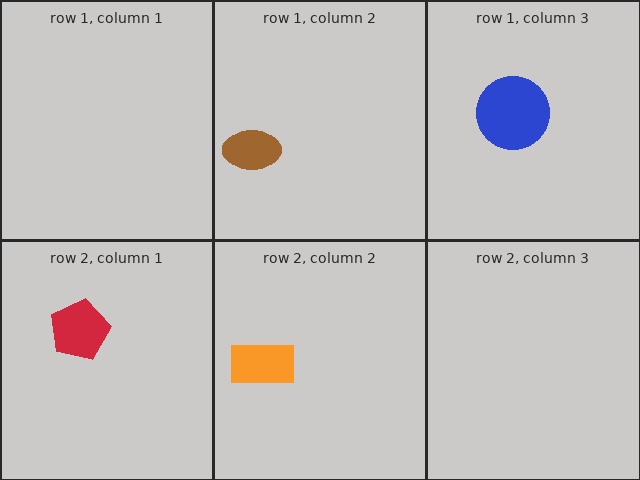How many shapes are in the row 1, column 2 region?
1.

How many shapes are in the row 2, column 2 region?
1.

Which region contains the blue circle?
The row 1, column 3 region.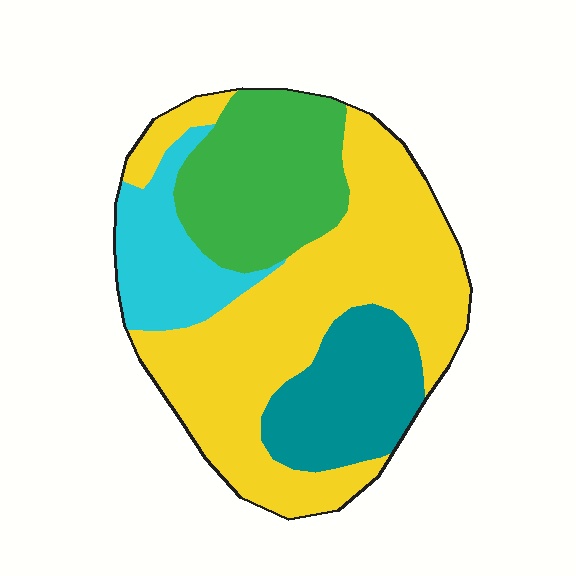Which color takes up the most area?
Yellow, at roughly 50%.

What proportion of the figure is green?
Green takes up about one fifth (1/5) of the figure.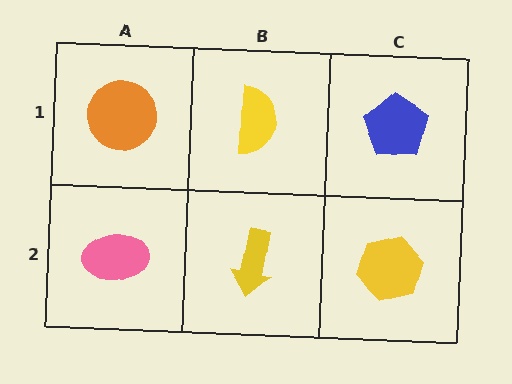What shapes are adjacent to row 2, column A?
An orange circle (row 1, column A), a yellow arrow (row 2, column B).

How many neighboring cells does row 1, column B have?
3.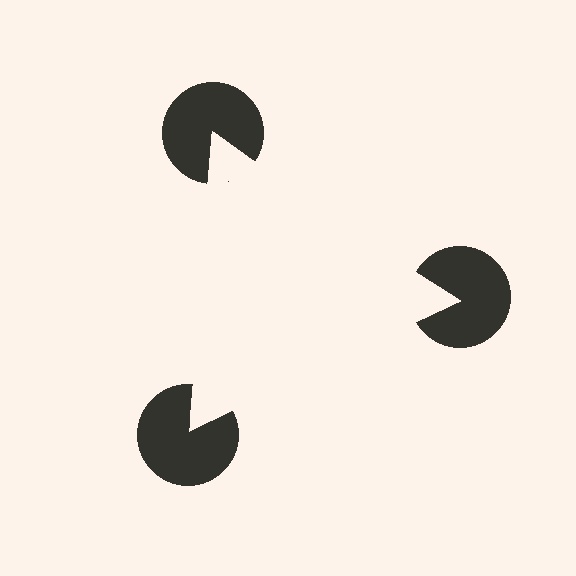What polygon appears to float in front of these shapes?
An illusory triangle — its edges are inferred from the aligned wedge cuts in the pac-man discs, not physically drawn.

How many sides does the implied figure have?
3 sides.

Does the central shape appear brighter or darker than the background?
It typically appears slightly brighter than the background, even though no actual brightness change is drawn.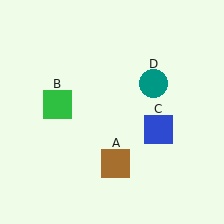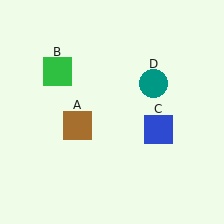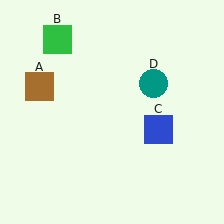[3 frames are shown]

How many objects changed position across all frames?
2 objects changed position: brown square (object A), green square (object B).